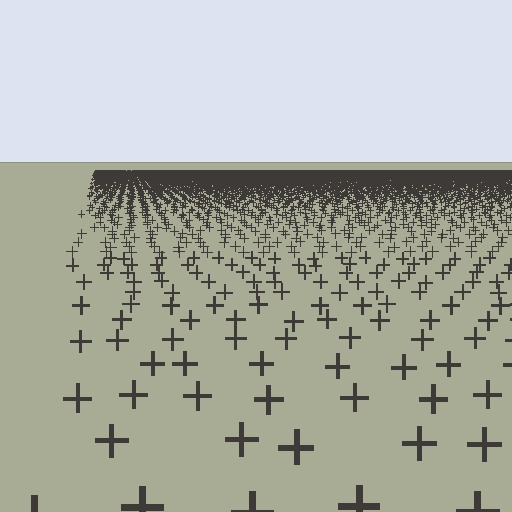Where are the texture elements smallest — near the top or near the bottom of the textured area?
Near the top.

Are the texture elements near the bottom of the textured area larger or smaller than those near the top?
Larger. Near the bottom, elements are closer to the viewer and appear at a bigger on-screen size.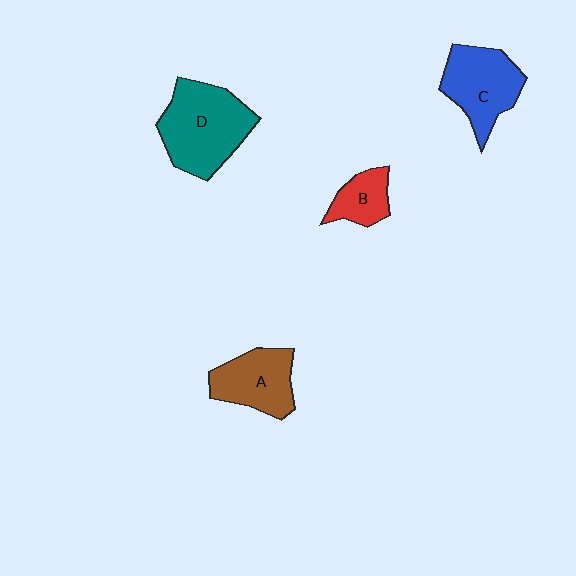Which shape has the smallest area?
Shape B (red).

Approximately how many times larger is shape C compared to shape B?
Approximately 1.9 times.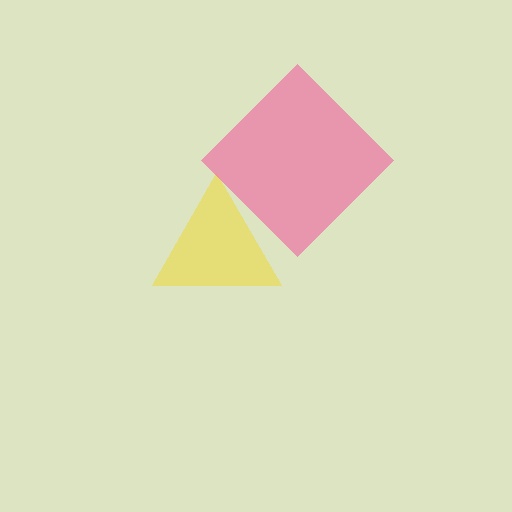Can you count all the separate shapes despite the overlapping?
Yes, there are 2 separate shapes.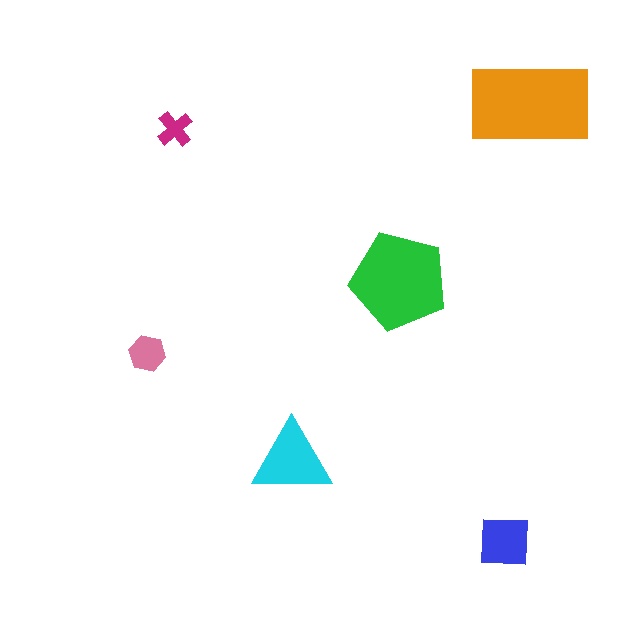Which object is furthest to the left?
The pink hexagon is leftmost.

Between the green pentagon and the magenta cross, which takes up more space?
The green pentagon.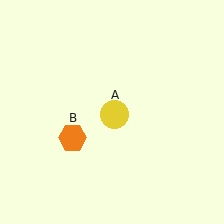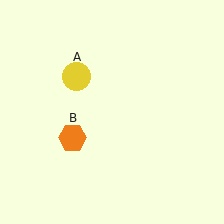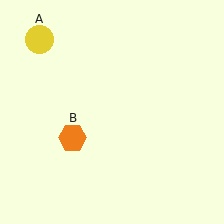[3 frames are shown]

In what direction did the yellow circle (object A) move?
The yellow circle (object A) moved up and to the left.